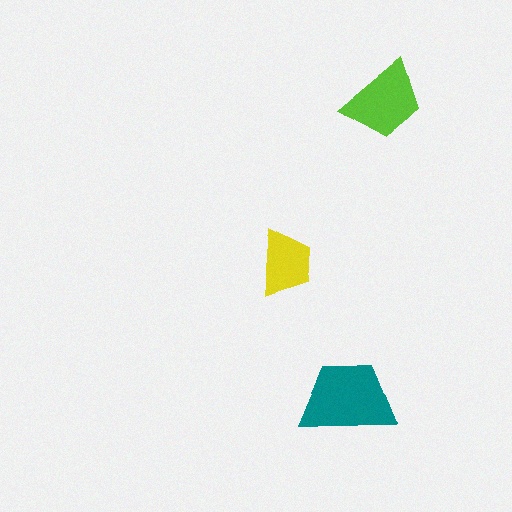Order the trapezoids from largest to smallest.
the teal one, the lime one, the yellow one.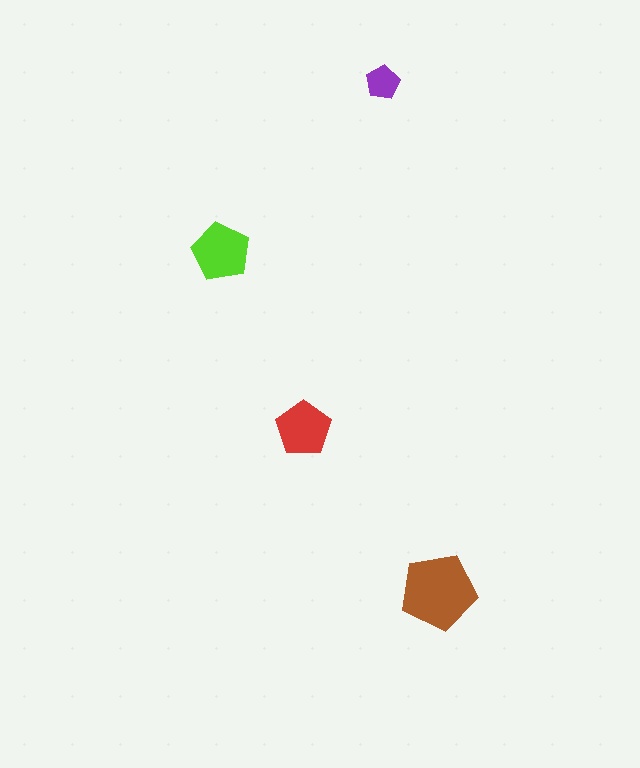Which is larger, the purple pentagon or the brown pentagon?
The brown one.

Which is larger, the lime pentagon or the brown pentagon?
The brown one.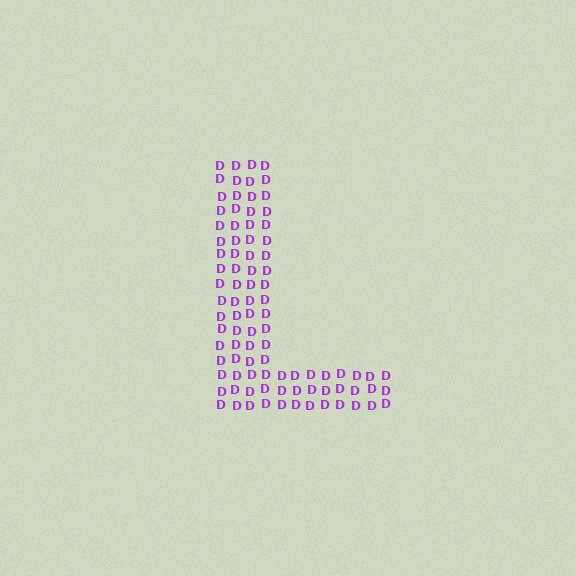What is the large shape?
The large shape is the letter L.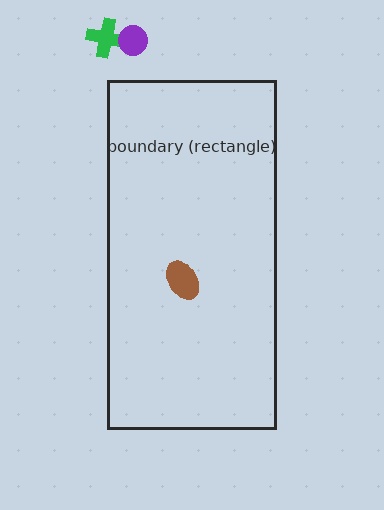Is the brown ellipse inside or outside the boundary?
Inside.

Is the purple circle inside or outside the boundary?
Outside.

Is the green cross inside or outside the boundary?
Outside.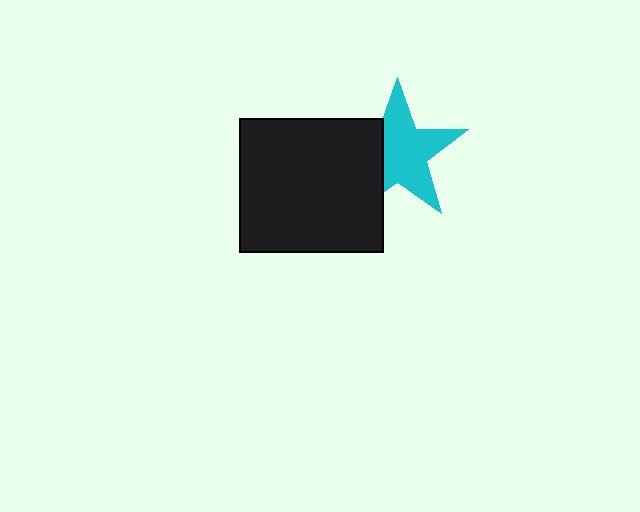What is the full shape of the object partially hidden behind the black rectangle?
The partially hidden object is a cyan star.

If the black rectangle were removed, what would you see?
You would see the complete cyan star.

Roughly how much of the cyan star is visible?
Most of it is visible (roughly 69%).